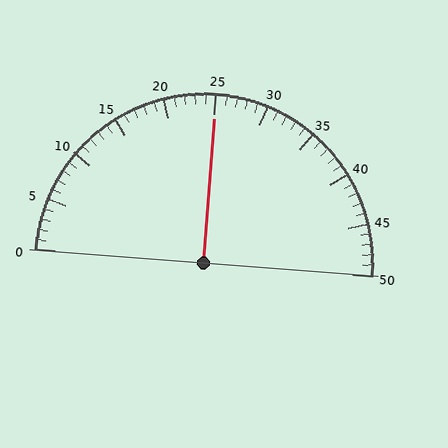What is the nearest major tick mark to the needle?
The nearest major tick mark is 25.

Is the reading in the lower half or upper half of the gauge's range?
The reading is in the upper half of the range (0 to 50).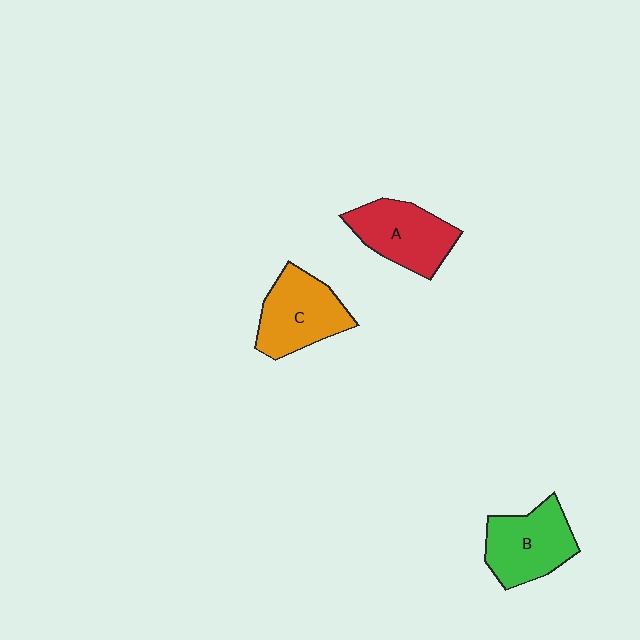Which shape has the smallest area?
Shape A (red).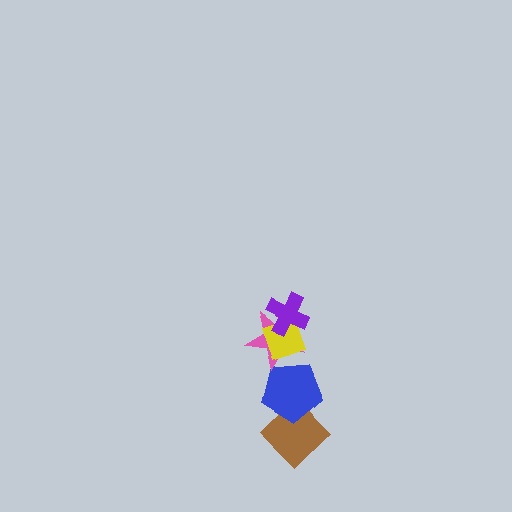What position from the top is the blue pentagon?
The blue pentagon is 4th from the top.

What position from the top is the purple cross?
The purple cross is 1st from the top.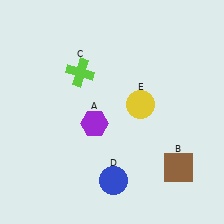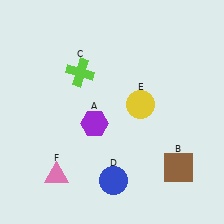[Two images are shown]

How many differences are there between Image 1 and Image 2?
There is 1 difference between the two images.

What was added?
A pink triangle (F) was added in Image 2.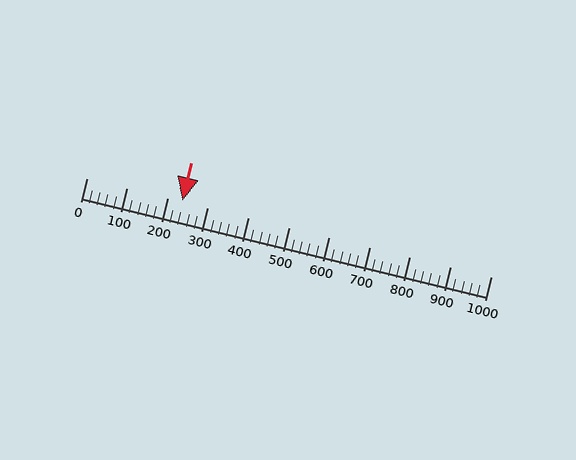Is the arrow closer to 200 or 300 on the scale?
The arrow is closer to 200.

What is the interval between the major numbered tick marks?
The major tick marks are spaced 100 units apart.